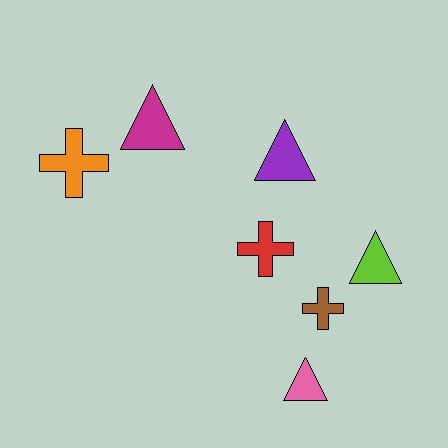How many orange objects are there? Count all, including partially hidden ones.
There is 1 orange object.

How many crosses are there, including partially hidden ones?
There are 3 crosses.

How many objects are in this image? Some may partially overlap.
There are 7 objects.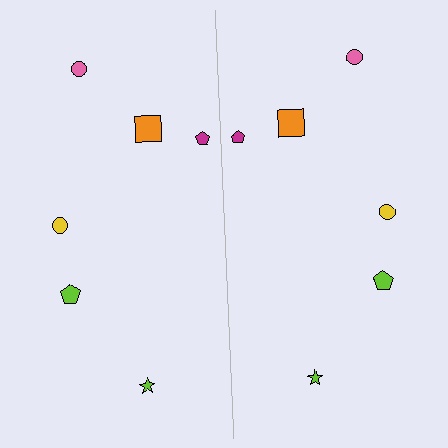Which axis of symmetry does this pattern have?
The pattern has a vertical axis of symmetry running through the center of the image.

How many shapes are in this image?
There are 12 shapes in this image.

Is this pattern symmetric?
Yes, this pattern has bilateral (reflection) symmetry.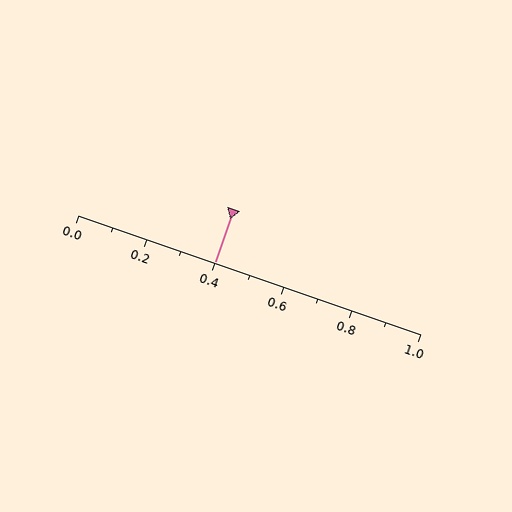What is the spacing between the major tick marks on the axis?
The major ticks are spaced 0.2 apart.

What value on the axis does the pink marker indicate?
The marker indicates approximately 0.4.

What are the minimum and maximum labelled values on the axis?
The axis runs from 0.0 to 1.0.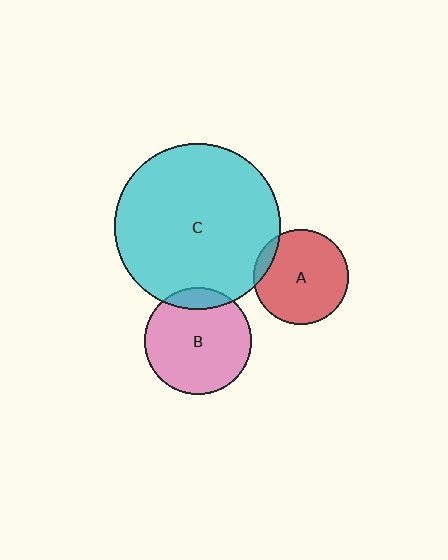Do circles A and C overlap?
Yes.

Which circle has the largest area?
Circle C (cyan).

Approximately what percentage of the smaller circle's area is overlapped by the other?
Approximately 10%.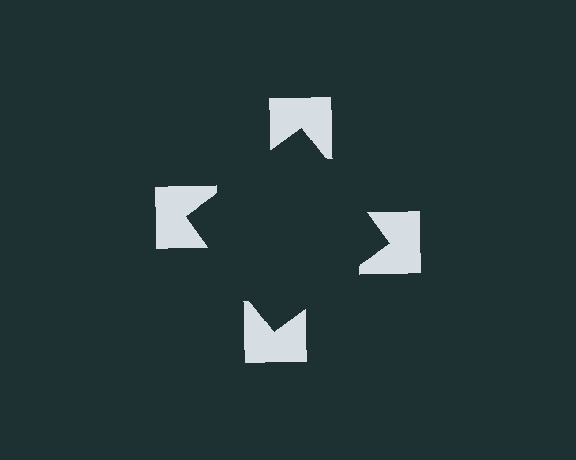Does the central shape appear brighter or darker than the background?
It typically appears slightly darker than the background, even though no actual brightness change is drawn.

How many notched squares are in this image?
There are 4 — one at each vertex of the illusory square.